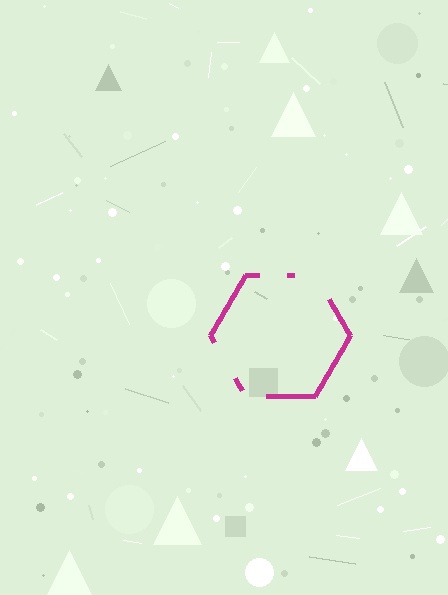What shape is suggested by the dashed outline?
The dashed outline suggests a hexagon.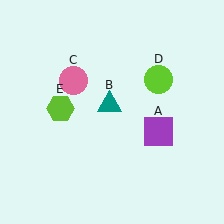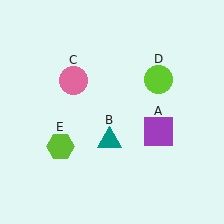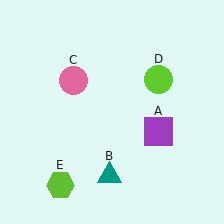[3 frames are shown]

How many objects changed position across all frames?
2 objects changed position: teal triangle (object B), lime hexagon (object E).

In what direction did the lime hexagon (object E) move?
The lime hexagon (object E) moved down.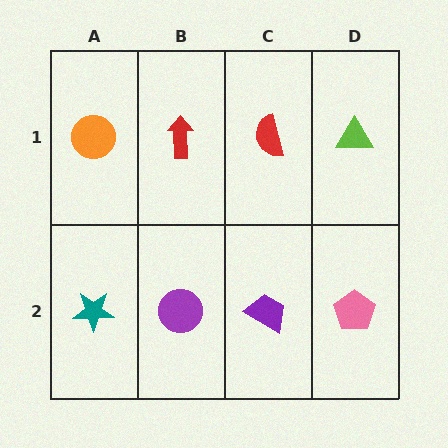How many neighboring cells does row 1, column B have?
3.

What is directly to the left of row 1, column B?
An orange circle.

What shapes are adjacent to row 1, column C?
A purple trapezoid (row 2, column C), a red arrow (row 1, column B), a lime triangle (row 1, column D).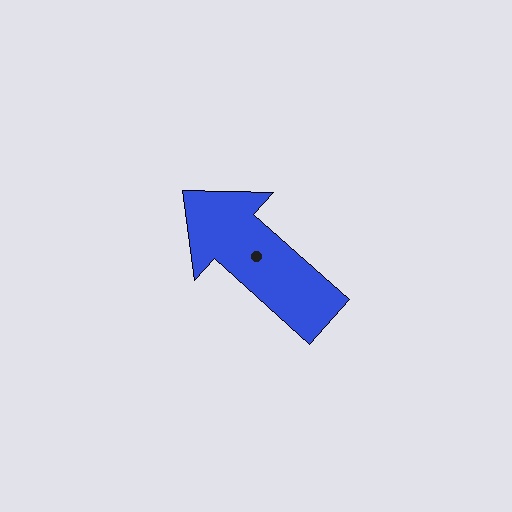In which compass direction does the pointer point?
Northwest.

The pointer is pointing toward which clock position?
Roughly 10 o'clock.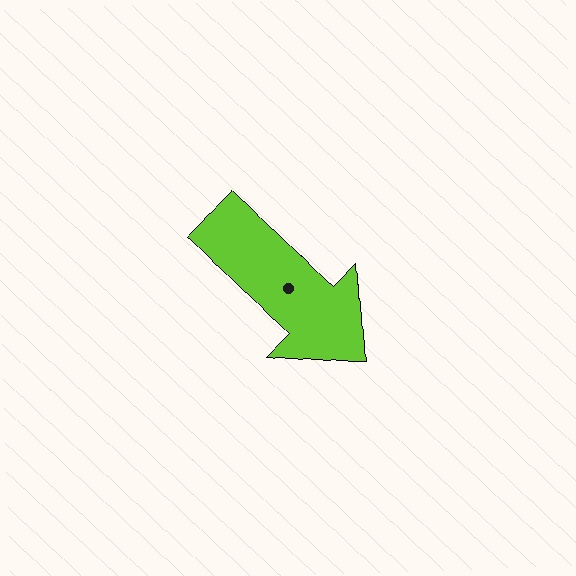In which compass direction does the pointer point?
Southeast.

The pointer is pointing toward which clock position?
Roughly 5 o'clock.